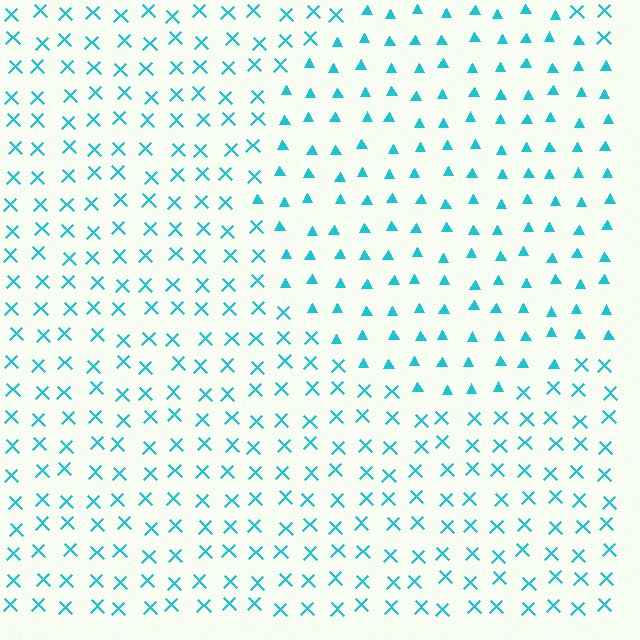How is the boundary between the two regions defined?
The boundary is defined by a change in element shape: triangles inside vs. X marks outside. All elements share the same color and spacing.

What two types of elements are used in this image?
The image uses triangles inside the circle region and X marks outside it.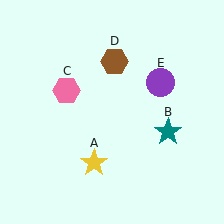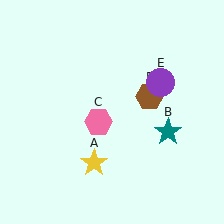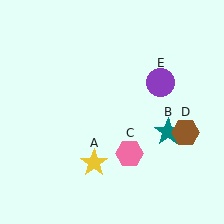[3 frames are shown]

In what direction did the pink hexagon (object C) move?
The pink hexagon (object C) moved down and to the right.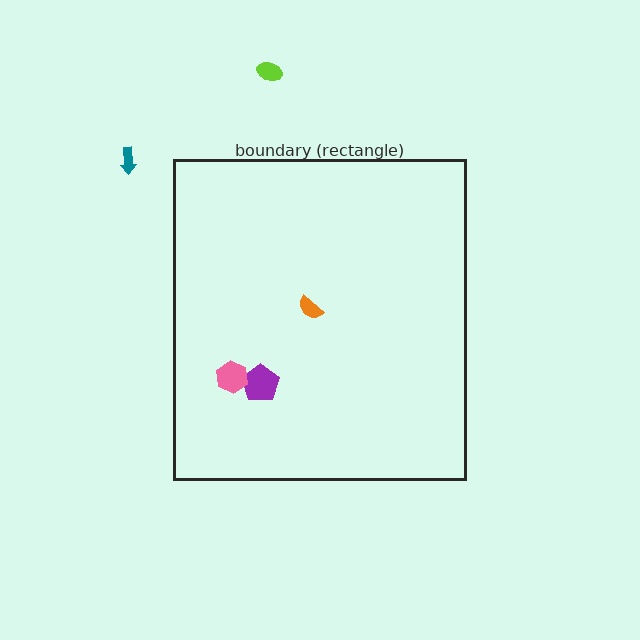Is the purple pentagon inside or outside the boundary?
Inside.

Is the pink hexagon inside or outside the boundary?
Inside.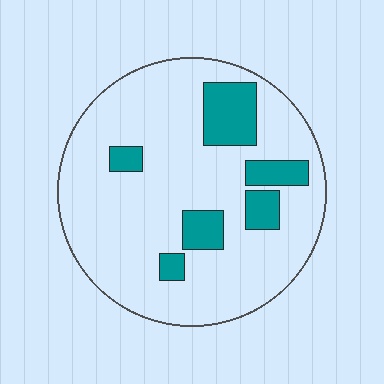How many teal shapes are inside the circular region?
6.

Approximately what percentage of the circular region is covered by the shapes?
Approximately 15%.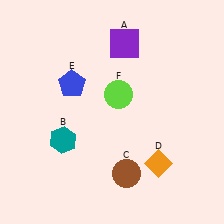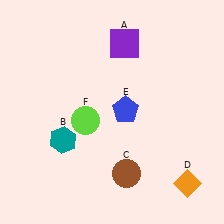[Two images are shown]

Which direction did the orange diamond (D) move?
The orange diamond (D) moved right.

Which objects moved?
The objects that moved are: the orange diamond (D), the blue pentagon (E), the lime circle (F).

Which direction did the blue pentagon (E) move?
The blue pentagon (E) moved right.